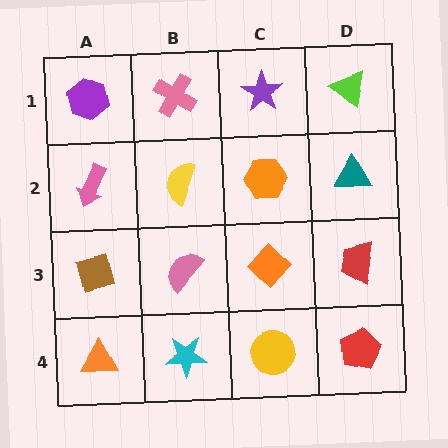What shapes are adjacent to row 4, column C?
An orange diamond (row 3, column C), a cyan star (row 4, column B), a red pentagon (row 4, column D).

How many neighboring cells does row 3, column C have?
4.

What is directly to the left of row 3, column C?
A pink semicircle.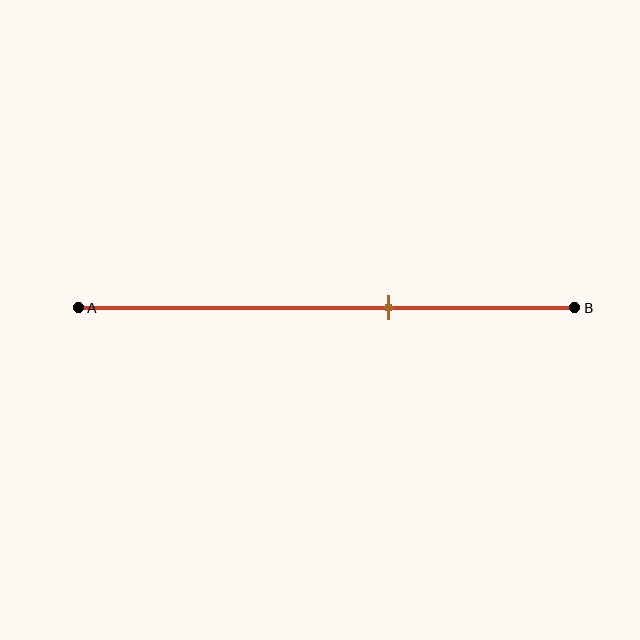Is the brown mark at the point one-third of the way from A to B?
No, the mark is at about 60% from A, not at the 33% one-third point.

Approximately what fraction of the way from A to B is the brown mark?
The brown mark is approximately 60% of the way from A to B.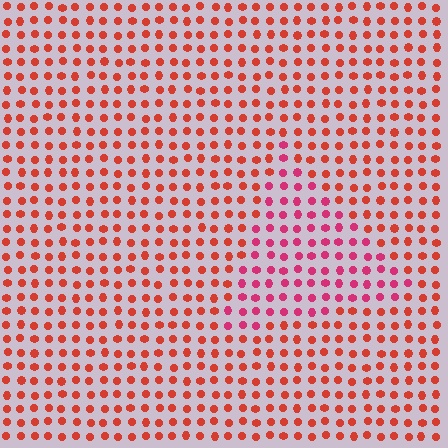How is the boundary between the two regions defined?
The boundary is defined purely by a slight shift in hue (about 31 degrees). Spacing, size, and orientation are identical on both sides.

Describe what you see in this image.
The image is filled with small red elements in a uniform arrangement. A triangle-shaped region is visible where the elements are tinted to a slightly different hue, forming a subtle color boundary.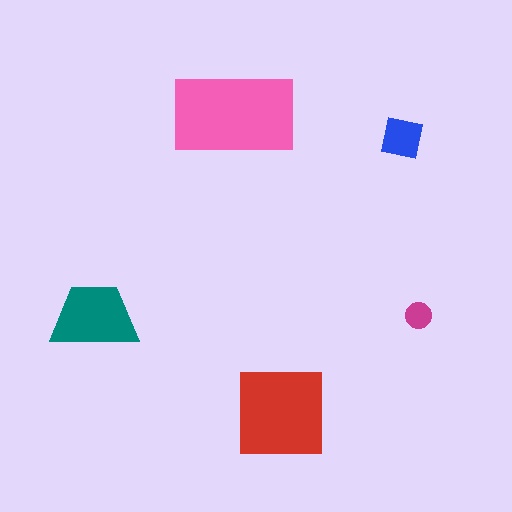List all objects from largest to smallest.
The pink rectangle, the red square, the teal trapezoid, the blue square, the magenta circle.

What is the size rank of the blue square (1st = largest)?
4th.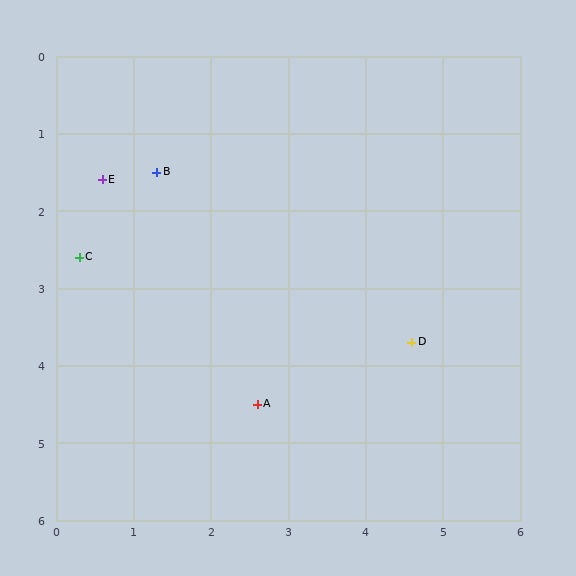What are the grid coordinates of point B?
Point B is at approximately (1.3, 1.5).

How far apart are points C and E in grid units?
Points C and E are about 1.0 grid units apart.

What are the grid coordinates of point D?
Point D is at approximately (4.6, 3.7).